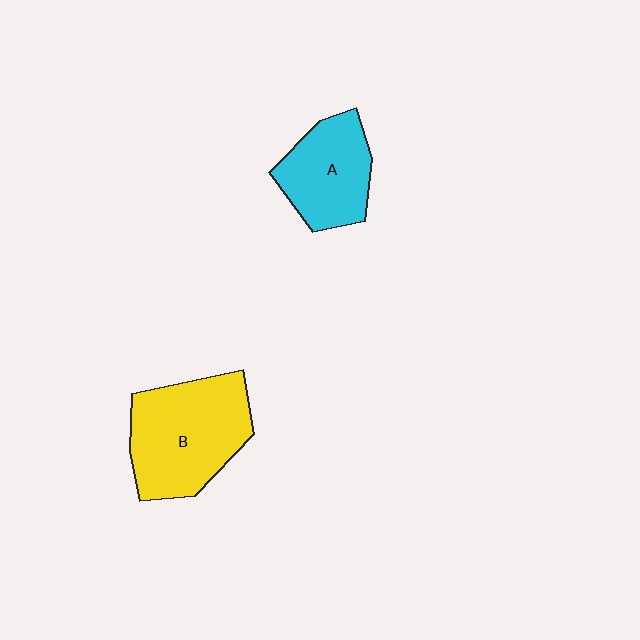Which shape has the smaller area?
Shape A (cyan).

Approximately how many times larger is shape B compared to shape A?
Approximately 1.5 times.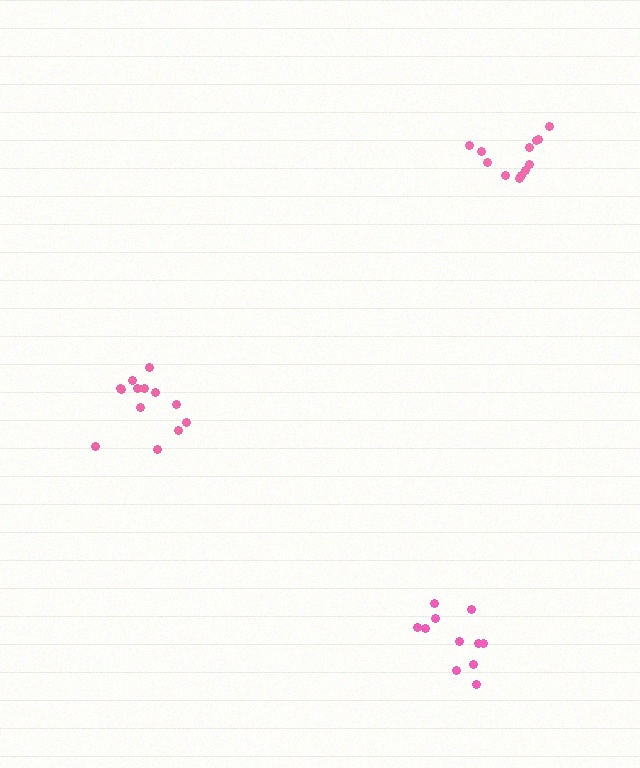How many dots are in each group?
Group 1: 11 dots, Group 2: 13 dots, Group 3: 12 dots (36 total).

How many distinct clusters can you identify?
There are 3 distinct clusters.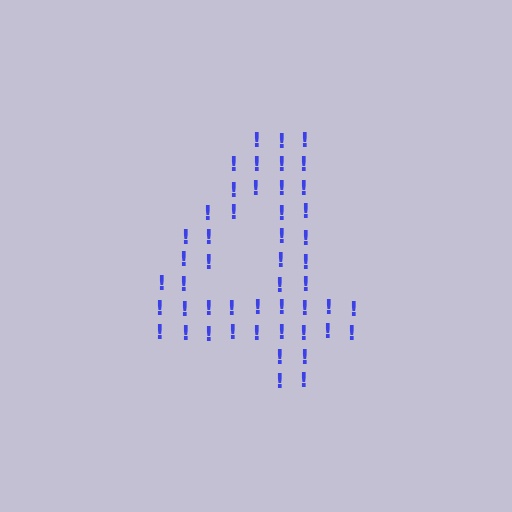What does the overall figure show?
The overall figure shows the digit 4.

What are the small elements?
The small elements are exclamation marks.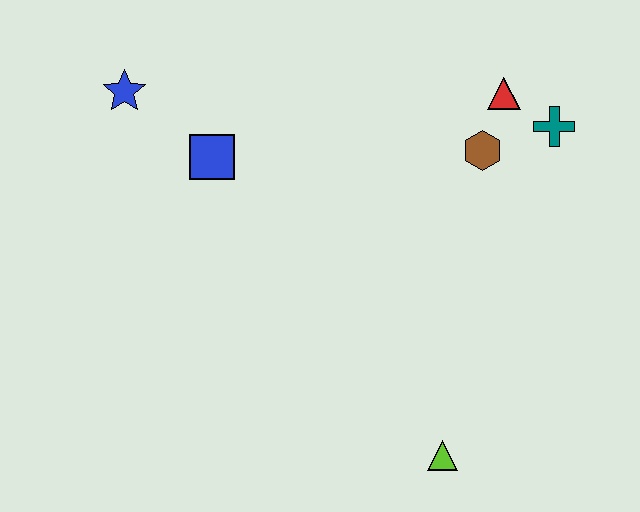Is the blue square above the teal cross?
No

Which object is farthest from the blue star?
The lime triangle is farthest from the blue star.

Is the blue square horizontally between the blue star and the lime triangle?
Yes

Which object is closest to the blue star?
The blue square is closest to the blue star.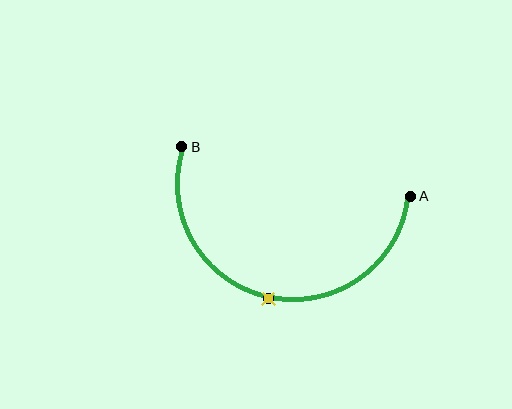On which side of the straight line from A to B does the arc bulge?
The arc bulges below the straight line connecting A and B.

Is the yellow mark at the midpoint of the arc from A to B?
Yes. The yellow mark lies on the arc at equal arc-length from both A and B — it is the arc midpoint.